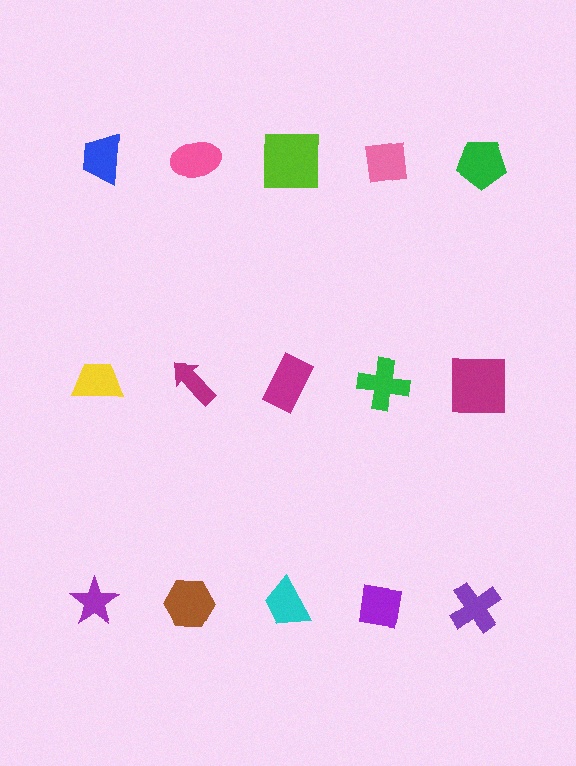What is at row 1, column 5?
A green pentagon.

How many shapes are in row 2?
5 shapes.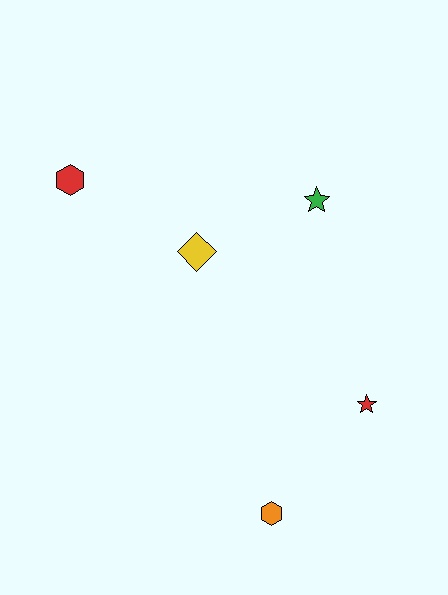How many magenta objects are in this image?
There are no magenta objects.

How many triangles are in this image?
There are no triangles.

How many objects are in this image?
There are 5 objects.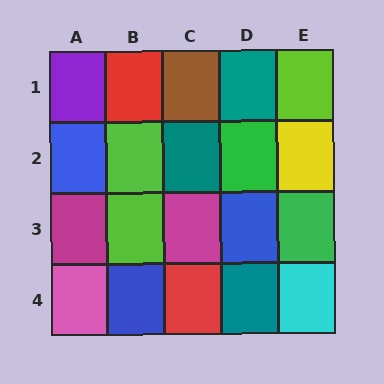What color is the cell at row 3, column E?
Green.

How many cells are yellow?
1 cell is yellow.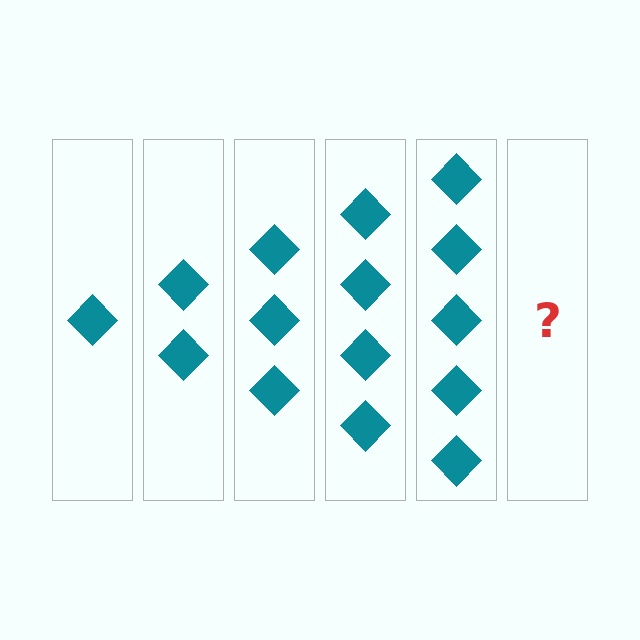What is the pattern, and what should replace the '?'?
The pattern is that each step adds one more diamond. The '?' should be 6 diamonds.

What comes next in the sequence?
The next element should be 6 diamonds.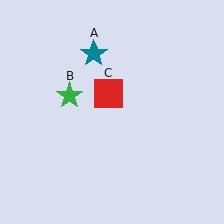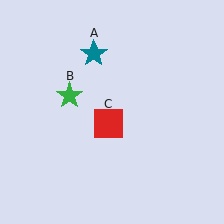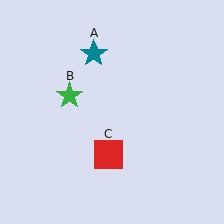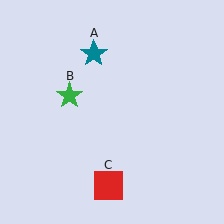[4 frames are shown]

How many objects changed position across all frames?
1 object changed position: red square (object C).